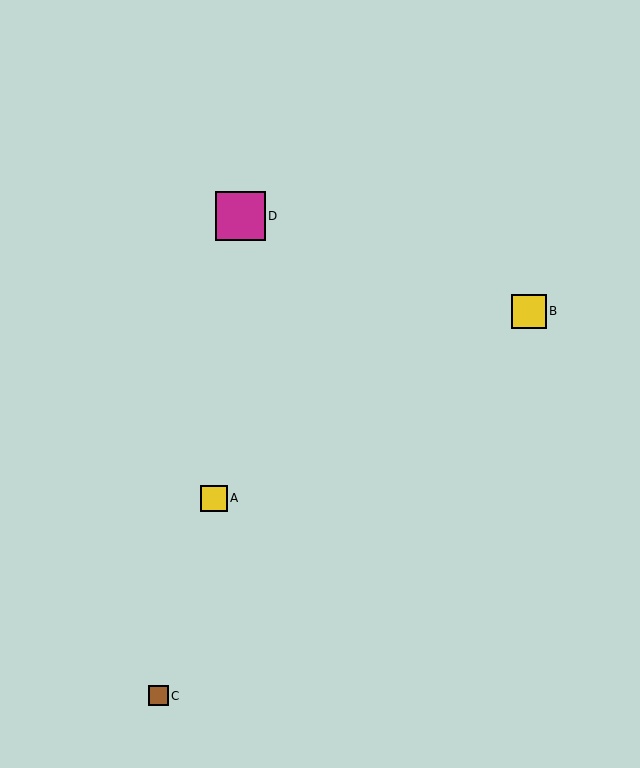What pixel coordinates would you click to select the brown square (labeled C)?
Click at (158, 696) to select the brown square C.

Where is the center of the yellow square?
The center of the yellow square is at (214, 498).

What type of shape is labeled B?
Shape B is a yellow square.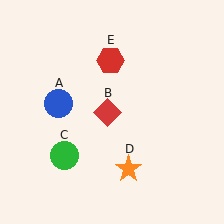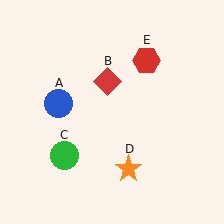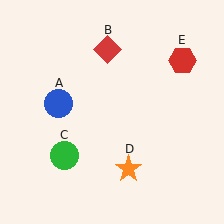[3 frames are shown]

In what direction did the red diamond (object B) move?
The red diamond (object B) moved up.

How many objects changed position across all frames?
2 objects changed position: red diamond (object B), red hexagon (object E).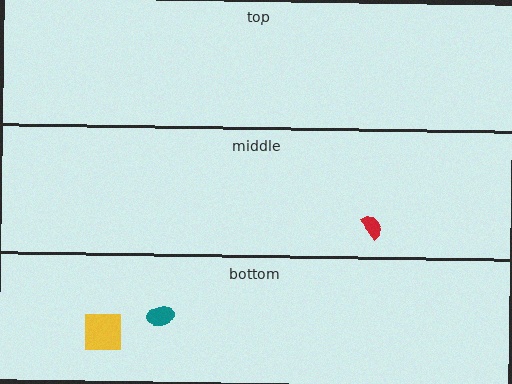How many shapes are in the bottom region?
2.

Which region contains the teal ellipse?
The bottom region.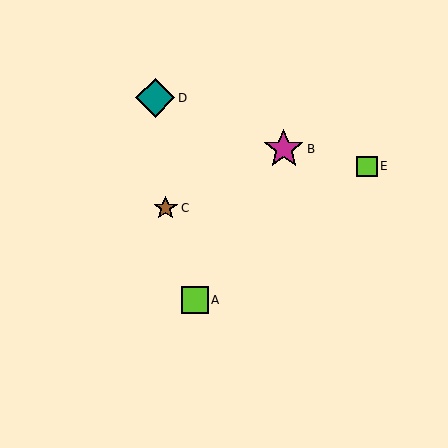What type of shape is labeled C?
Shape C is a brown star.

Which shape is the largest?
The magenta star (labeled B) is the largest.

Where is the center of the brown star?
The center of the brown star is at (166, 208).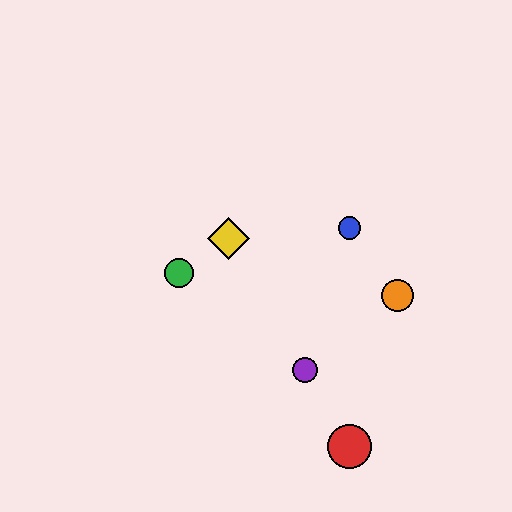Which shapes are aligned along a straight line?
The red circle, the yellow diamond, the purple circle are aligned along a straight line.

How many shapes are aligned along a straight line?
3 shapes (the red circle, the yellow diamond, the purple circle) are aligned along a straight line.